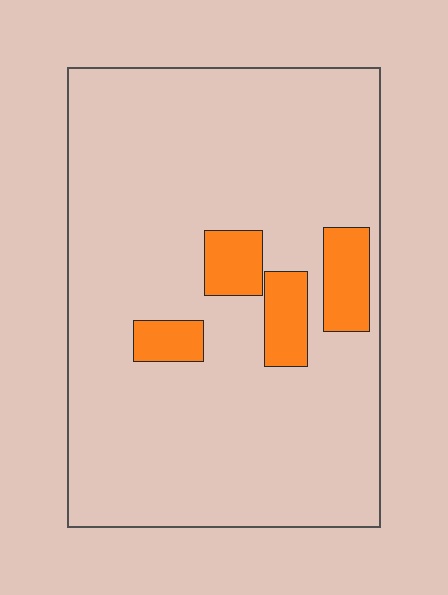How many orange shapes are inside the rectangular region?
4.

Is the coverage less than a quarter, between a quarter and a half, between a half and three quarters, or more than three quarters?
Less than a quarter.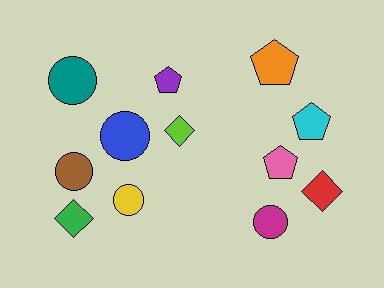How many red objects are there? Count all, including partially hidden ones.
There is 1 red object.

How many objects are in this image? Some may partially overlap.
There are 12 objects.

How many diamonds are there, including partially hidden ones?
There are 3 diamonds.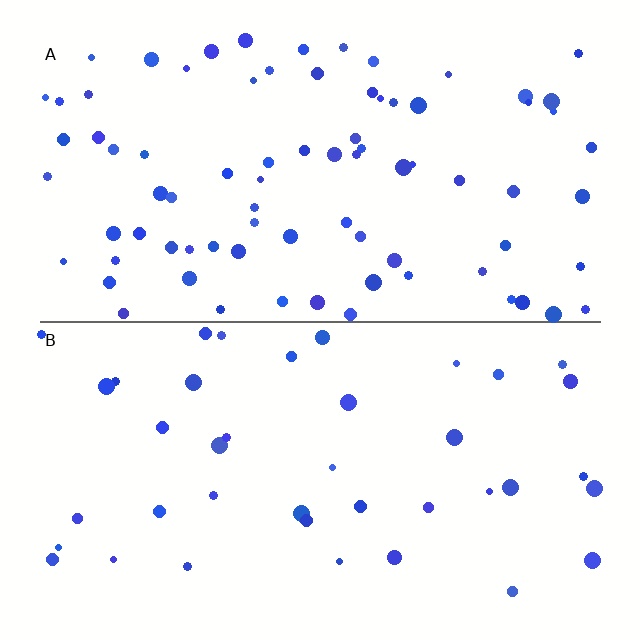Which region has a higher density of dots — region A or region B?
A (the top).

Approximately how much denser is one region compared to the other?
Approximately 2.0× — region A over region B.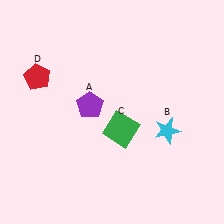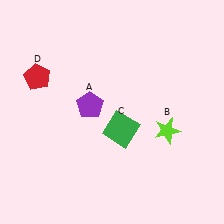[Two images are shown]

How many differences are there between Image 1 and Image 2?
There is 1 difference between the two images.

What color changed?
The star (B) changed from cyan in Image 1 to lime in Image 2.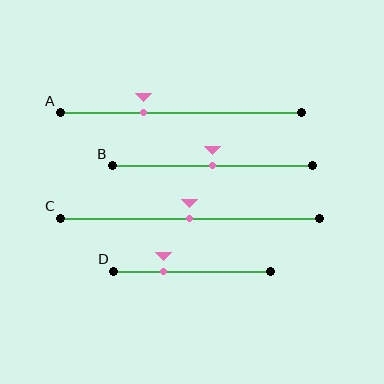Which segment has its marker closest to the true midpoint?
Segment B has its marker closest to the true midpoint.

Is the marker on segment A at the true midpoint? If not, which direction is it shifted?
No, the marker on segment A is shifted to the left by about 15% of the segment length.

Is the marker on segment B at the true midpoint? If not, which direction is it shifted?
Yes, the marker on segment B is at the true midpoint.